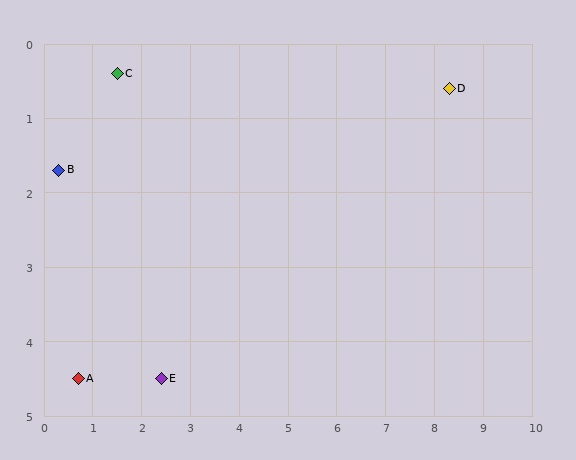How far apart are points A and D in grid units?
Points A and D are about 8.5 grid units apart.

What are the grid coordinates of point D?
Point D is at approximately (8.3, 0.6).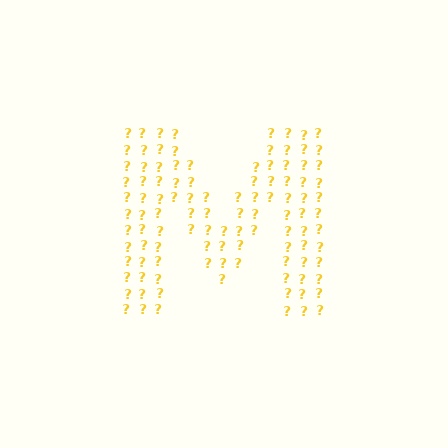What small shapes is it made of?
It is made of small question marks.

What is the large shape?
The large shape is the letter M.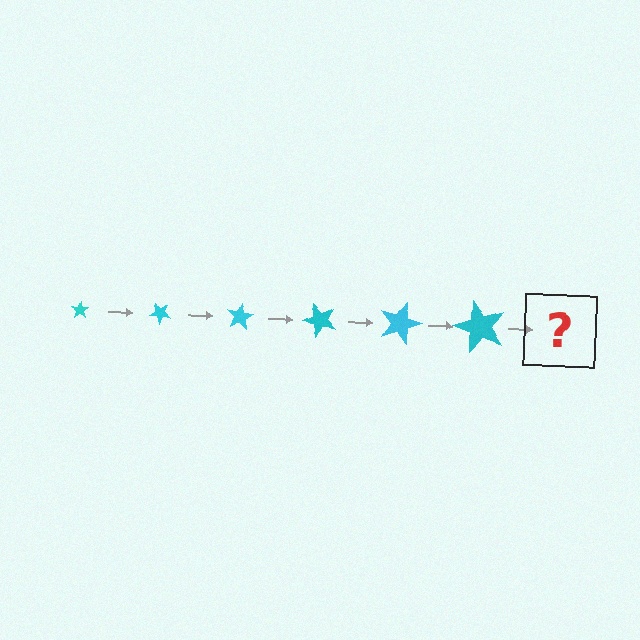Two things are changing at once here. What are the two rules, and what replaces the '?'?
The two rules are that the star grows larger each step and it rotates 40 degrees each step. The '?' should be a star, larger than the previous one and rotated 240 degrees from the start.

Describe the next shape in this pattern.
It should be a star, larger than the previous one and rotated 240 degrees from the start.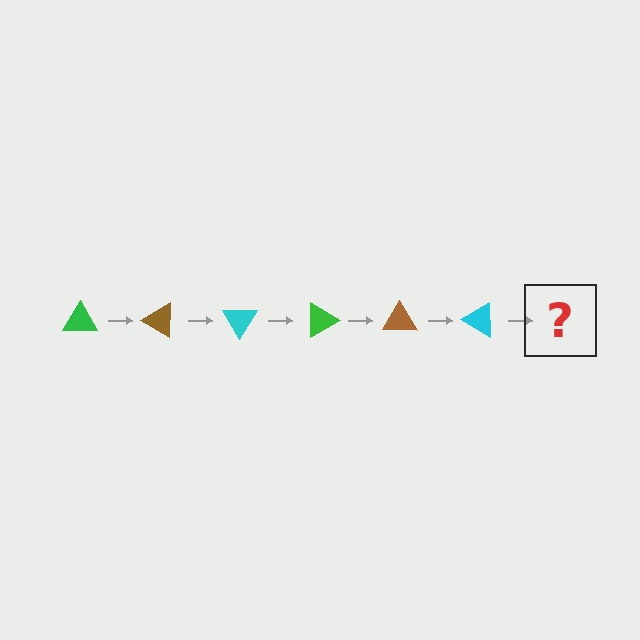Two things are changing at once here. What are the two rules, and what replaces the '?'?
The two rules are that it rotates 30 degrees each step and the color cycles through green, brown, and cyan. The '?' should be a green triangle, rotated 180 degrees from the start.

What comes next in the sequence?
The next element should be a green triangle, rotated 180 degrees from the start.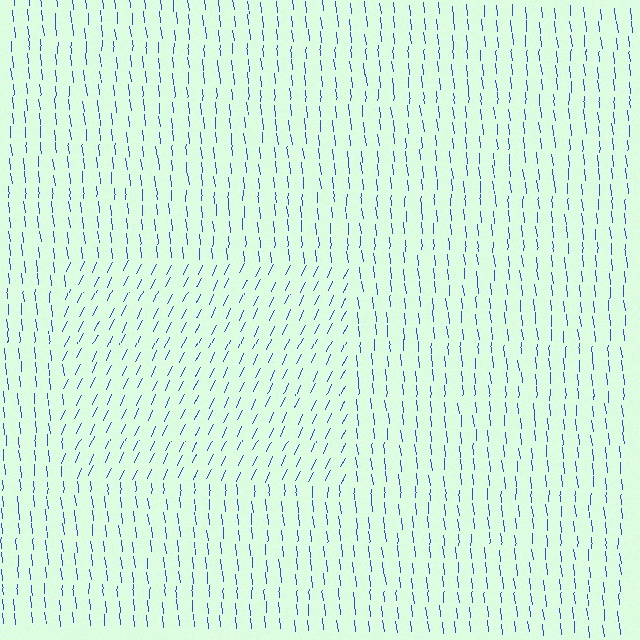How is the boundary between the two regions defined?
The boundary is defined purely by a change in line orientation (approximately 31 degrees difference). All lines are the same color and thickness.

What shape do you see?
I see a rectangle.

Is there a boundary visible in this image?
Yes, there is a texture boundary formed by a change in line orientation.